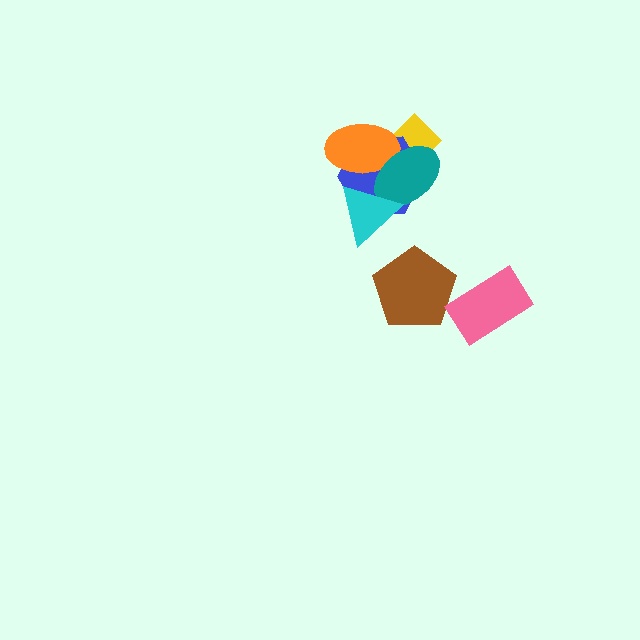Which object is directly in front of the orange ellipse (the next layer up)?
The teal ellipse is directly in front of the orange ellipse.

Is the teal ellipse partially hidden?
Yes, it is partially covered by another shape.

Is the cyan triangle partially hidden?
No, no other shape covers it.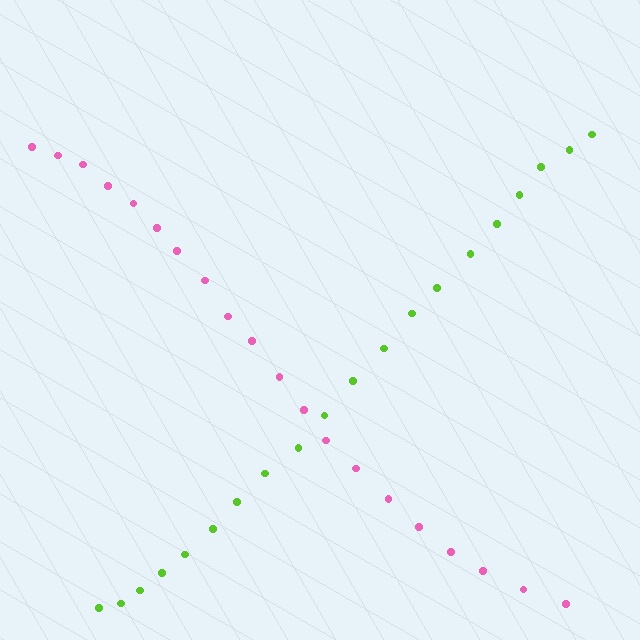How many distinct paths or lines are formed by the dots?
There are 2 distinct paths.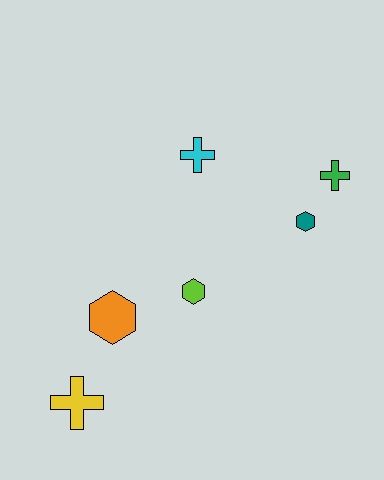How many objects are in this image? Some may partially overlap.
There are 6 objects.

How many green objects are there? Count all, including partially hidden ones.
There is 1 green object.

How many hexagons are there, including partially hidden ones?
There are 3 hexagons.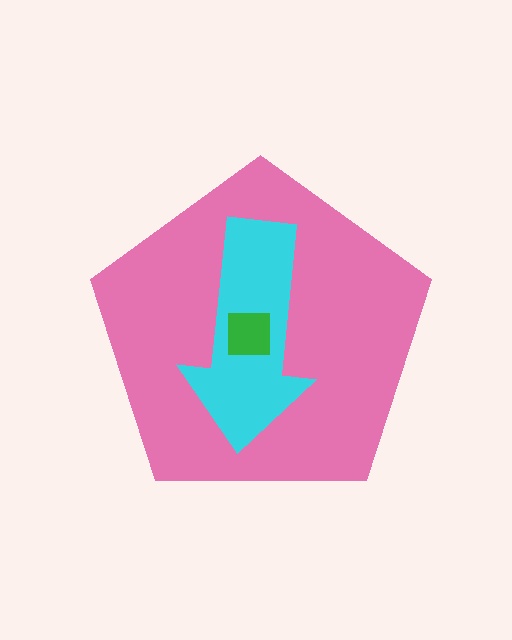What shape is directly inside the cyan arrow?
The green square.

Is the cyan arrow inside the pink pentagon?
Yes.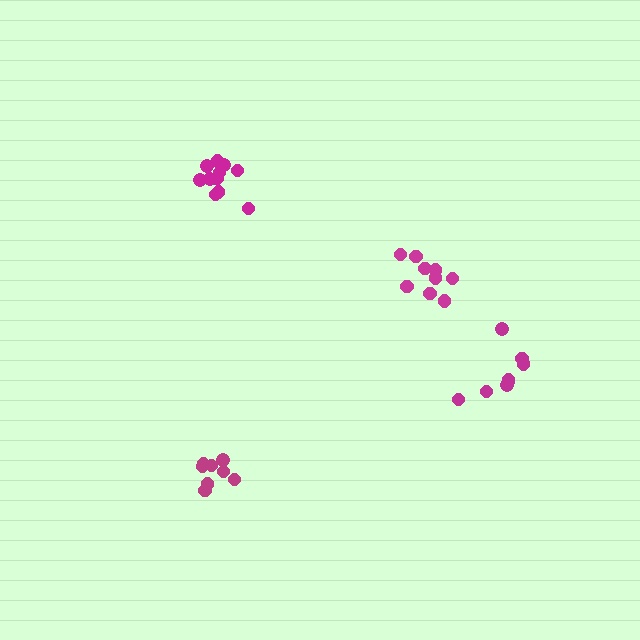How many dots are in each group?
Group 1: 11 dots, Group 2: 9 dots, Group 3: 8 dots, Group 4: 8 dots (36 total).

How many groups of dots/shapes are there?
There are 4 groups.